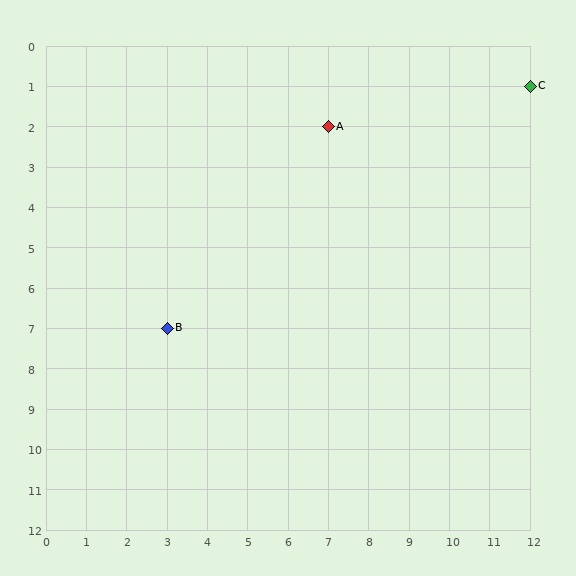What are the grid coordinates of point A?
Point A is at grid coordinates (7, 2).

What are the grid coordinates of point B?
Point B is at grid coordinates (3, 7).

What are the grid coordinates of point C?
Point C is at grid coordinates (12, 1).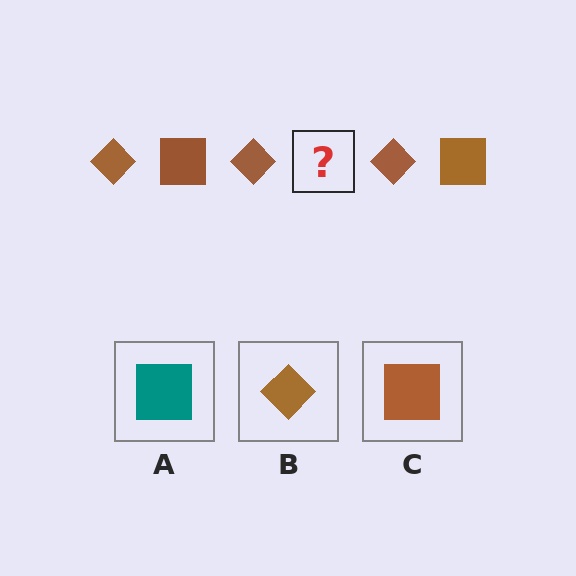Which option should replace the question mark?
Option C.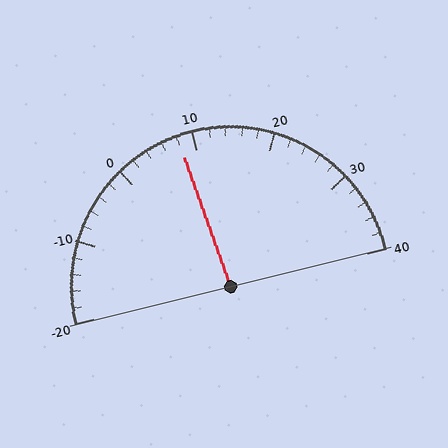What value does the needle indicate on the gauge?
The needle indicates approximately 8.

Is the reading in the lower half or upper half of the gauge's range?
The reading is in the lower half of the range (-20 to 40).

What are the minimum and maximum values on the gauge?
The gauge ranges from -20 to 40.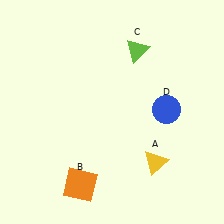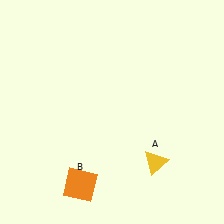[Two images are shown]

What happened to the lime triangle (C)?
The lime triangle (C) was removed in Image 2. It was in the top-right area of Image 1.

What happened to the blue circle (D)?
The blue circle (D) was removed in Image 2. It was in the top-right area of Image 1.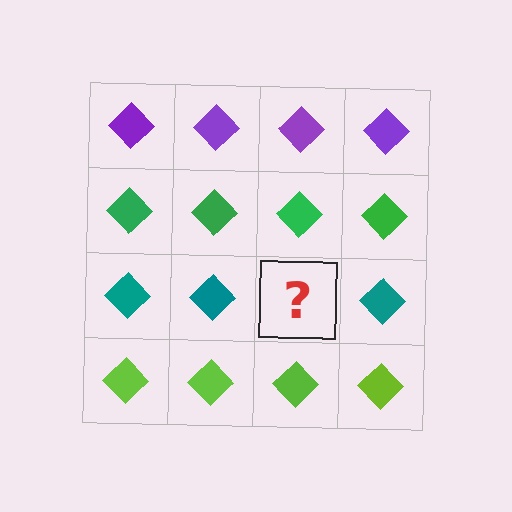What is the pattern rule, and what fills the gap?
The rule is that each row has a consistent color. The gap should be filled with a teal diamond.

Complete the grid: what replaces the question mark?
The question mark should be replaced with a teal diamond.